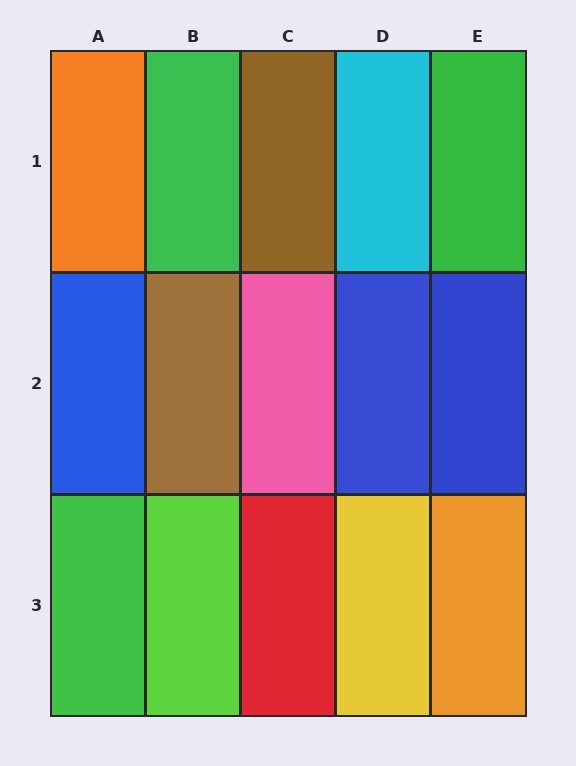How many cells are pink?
1 cell is pink.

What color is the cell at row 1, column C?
Brown.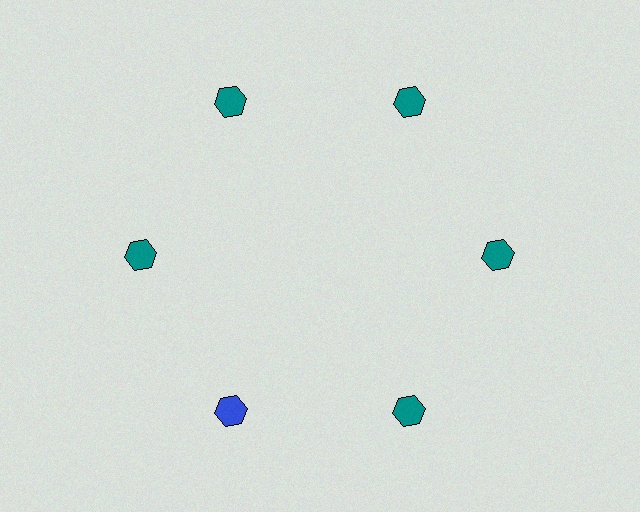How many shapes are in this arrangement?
There are 6 shapes arranged in a ring pattern.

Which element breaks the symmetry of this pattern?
The blue hexagon at roughly the 7 o'clock position breaks the symmetry. All other shapes are teal hexagons.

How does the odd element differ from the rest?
It has a different color: blue instead of teal.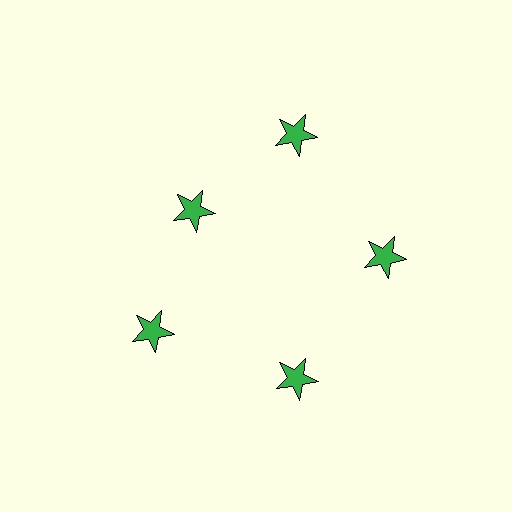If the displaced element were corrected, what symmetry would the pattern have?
It would have 5-fold rotational symmetry — the pattern would map onto itself every 72 degrees.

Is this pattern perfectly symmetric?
No. The 5 green stars are arranged in a ring, but one element near the 10 o'clock position is pulled inward toward the center, breaking the 5-fold rotational symmetry.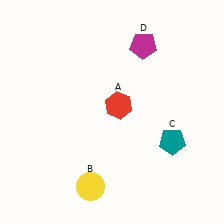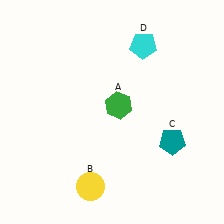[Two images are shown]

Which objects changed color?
A changed from red to green. D changed from magenta to cyan.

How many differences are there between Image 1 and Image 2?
There are 2 differences between the two images.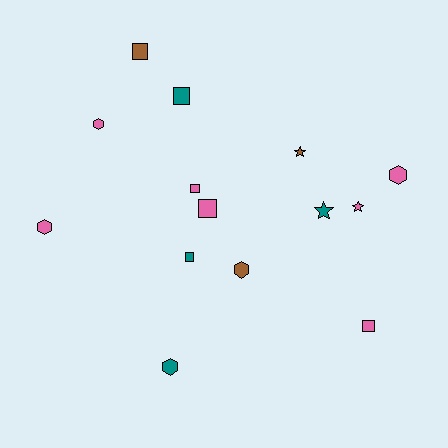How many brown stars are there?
There is 1 brown star.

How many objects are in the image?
There are 14 objects.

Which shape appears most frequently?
Square, with 6 objects.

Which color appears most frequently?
Pink, with 7 objects.